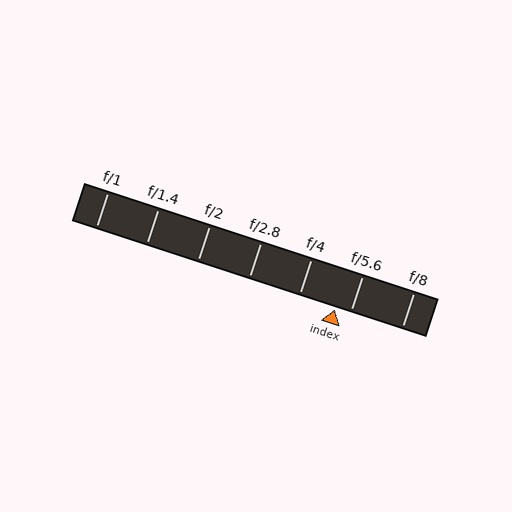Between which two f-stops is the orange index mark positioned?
The index mark is between f/4 and f/5.6.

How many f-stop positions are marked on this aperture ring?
There are 7 f-stop positions marked.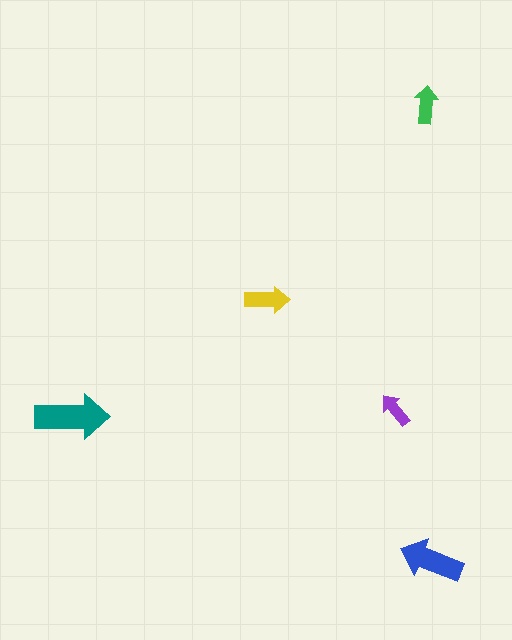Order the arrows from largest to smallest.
the teal one, the blue one, the yellow one, the green one, the purple one.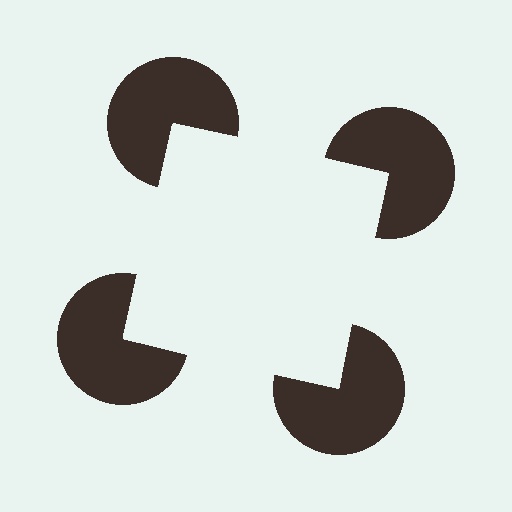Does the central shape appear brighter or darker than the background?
It typically appears slightly brighter than the background, even though no actual brightness change is drawn.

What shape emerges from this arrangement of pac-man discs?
An illusory square — its edges are inferred from the aligned wedge cuts in the pac-man discs, not physically drawn.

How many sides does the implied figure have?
4 sides.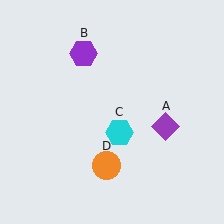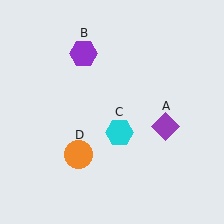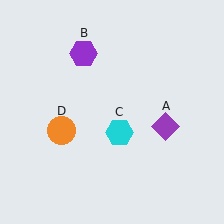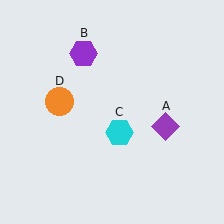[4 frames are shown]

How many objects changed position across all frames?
1 object changed position: orange circle (object D).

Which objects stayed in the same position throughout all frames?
Purple diamond (object A) and purple hexagon (object B) and cyan hexagon (object C) remained stationary.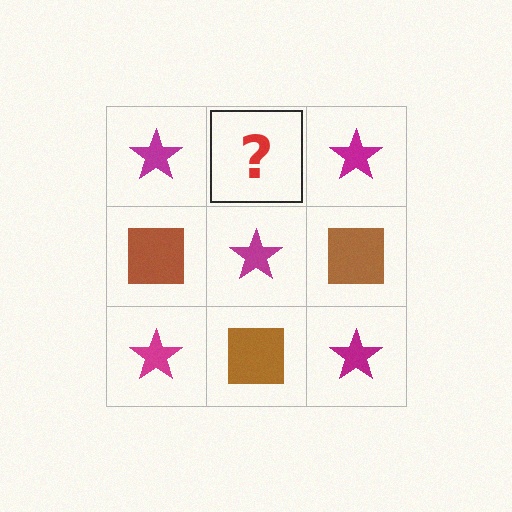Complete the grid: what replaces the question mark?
The question mark should be replaced with a brown square.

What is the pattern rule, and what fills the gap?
The rule is that it alternates magenta star and brown square in a checkerboard pattern. The gap should be filled with a brown square.